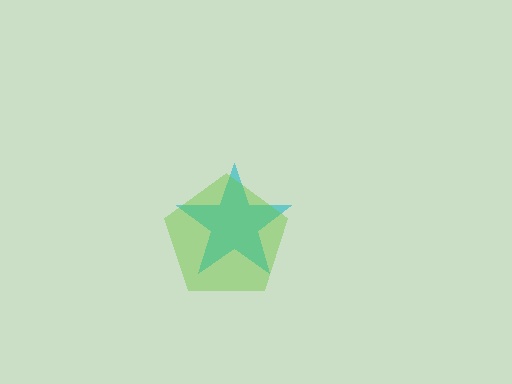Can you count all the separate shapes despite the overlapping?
Yes, there are 2 separate shapes.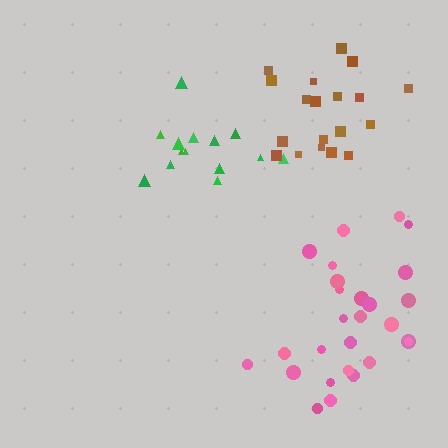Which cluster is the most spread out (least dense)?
Green.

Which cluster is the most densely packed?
Brown.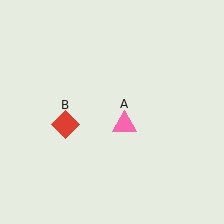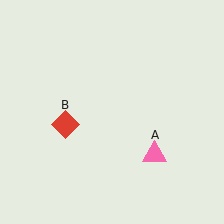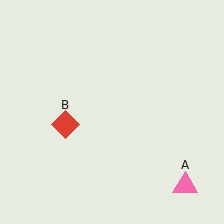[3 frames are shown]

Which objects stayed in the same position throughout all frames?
Red diamond (object B) remained stationary.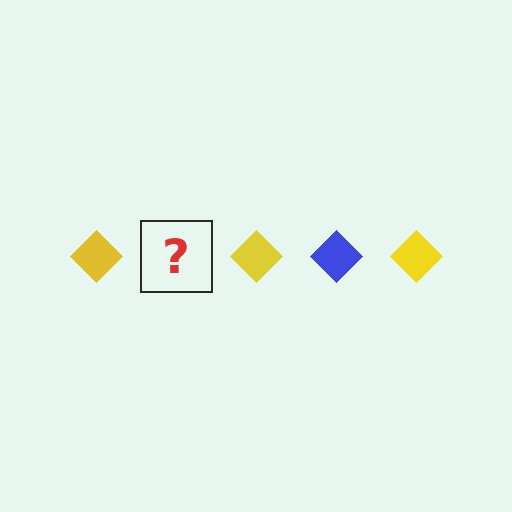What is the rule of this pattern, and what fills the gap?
The rule is that the pattern cycles through yellow, blue diamonds. The gap should be filled with a blue diamond.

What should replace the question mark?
The question mark should be replaced with a blue diamond.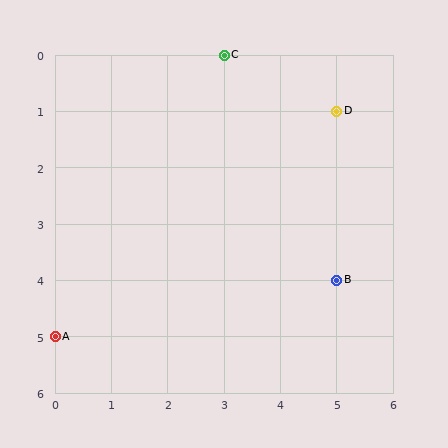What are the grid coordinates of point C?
Point C is at grid coordinates (3, 0).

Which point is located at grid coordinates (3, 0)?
Point C is at (3, 0).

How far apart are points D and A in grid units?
Points D and A are 5 columns and 4 rows apart (about 6.4 grid units diagonally).